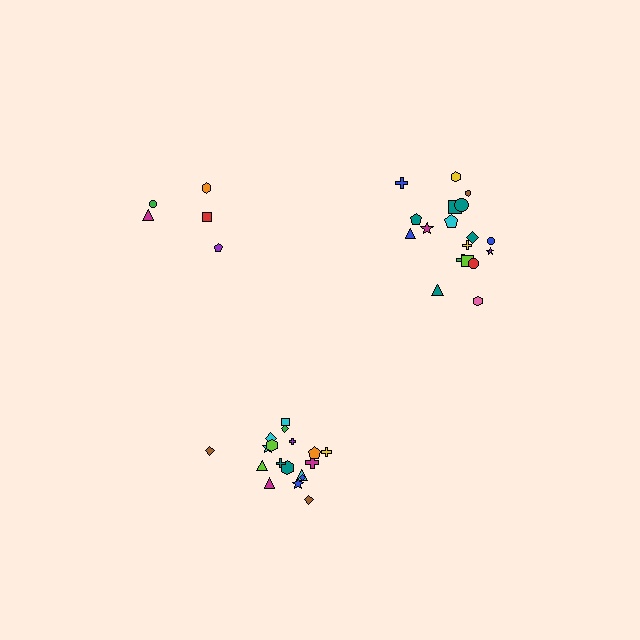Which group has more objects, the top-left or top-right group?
The top-right group.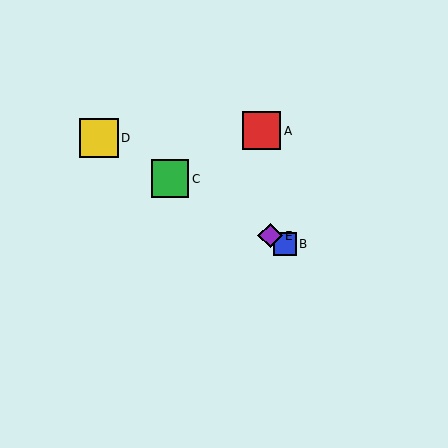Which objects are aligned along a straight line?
Objects B, C, D, E are aligned along a straight line.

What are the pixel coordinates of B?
Object B is at (285, 244).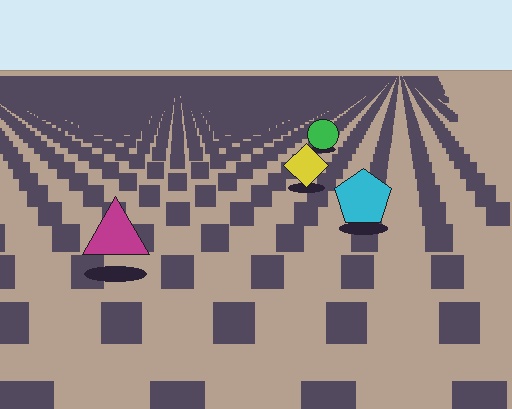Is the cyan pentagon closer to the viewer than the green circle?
Yes. The cyan pentagon is closer — you can tell from the texture gradient: the ground texture is coarser near it.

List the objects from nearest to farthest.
From nearest to farthest: the magenta triangle, the cyan pentagon, the yellow diamond, the green circle.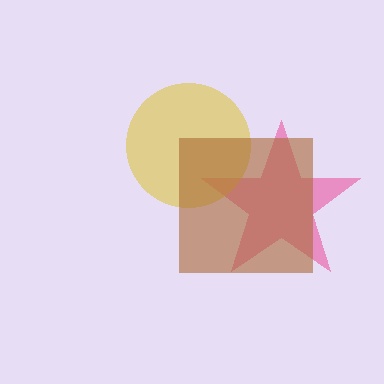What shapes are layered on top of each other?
The layered shapes are: a pink star, a yellow circle, a brown square.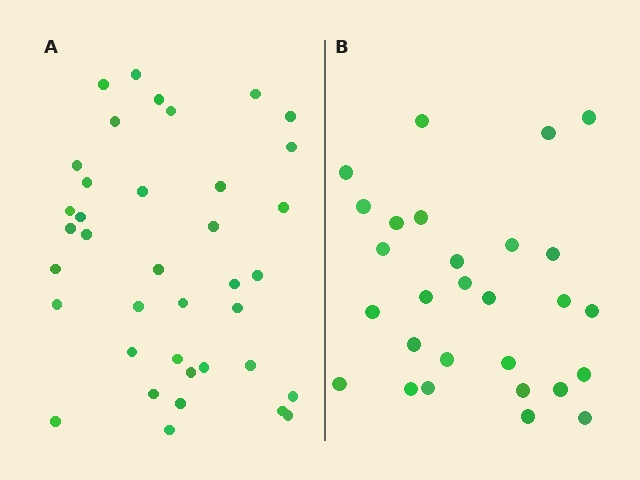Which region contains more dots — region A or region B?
Region A (the left region) has more dots.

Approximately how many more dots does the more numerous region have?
Region A has roughly 10 or so more dots than region B.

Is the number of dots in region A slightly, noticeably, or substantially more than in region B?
Region A has noticeably more, but not dramatically so. The ratio is roughly 1.4 to 1.